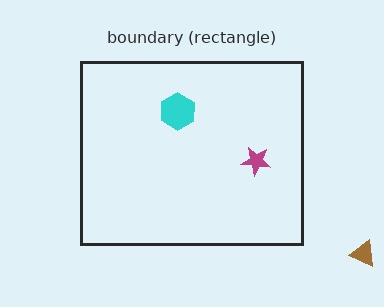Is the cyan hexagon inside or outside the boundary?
Inside.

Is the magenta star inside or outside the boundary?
Inside.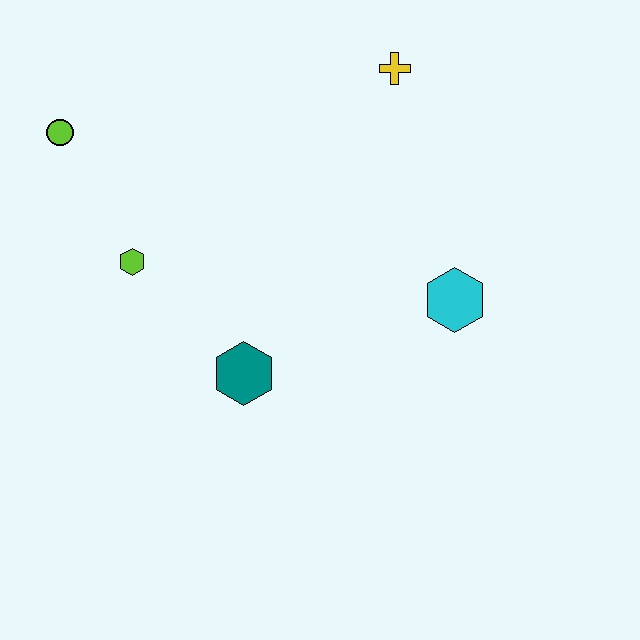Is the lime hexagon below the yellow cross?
Yes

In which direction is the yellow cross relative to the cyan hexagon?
The yellow cross is above the cyan hexagon.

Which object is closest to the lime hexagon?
The lime circle is closest to the lime hexagon.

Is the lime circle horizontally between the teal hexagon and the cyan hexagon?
No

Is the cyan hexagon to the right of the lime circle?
Yes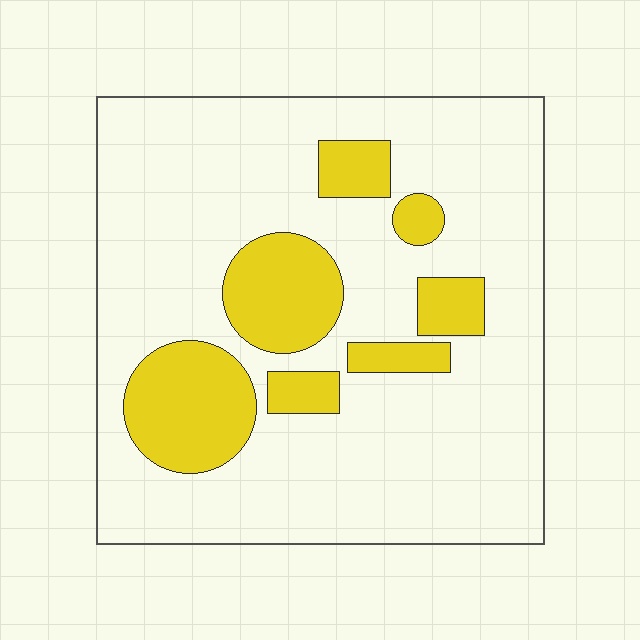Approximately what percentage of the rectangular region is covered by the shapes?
Approximately 20%.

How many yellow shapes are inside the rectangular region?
7.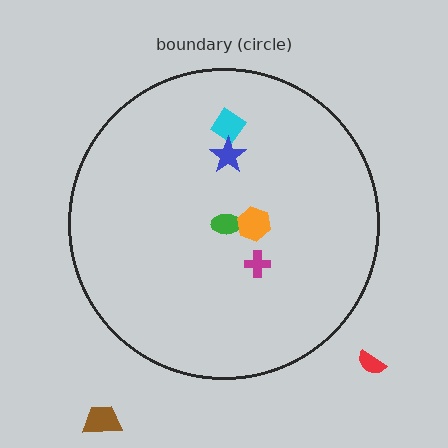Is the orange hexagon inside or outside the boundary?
Inside.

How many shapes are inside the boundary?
5 inside, 2 outside.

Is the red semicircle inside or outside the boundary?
Outside.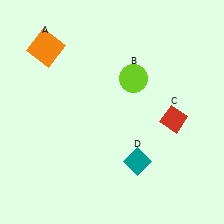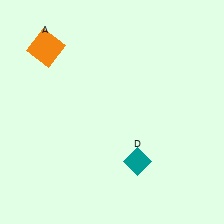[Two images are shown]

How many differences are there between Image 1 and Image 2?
There are 2 differences between the two images.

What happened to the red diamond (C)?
The red diamond (C) was removed in Image 2. It was in the bottom-right area of Image 1.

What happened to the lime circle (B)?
The lime circle (B) was removed in Image 2. It was in the top-right area of Image 1.